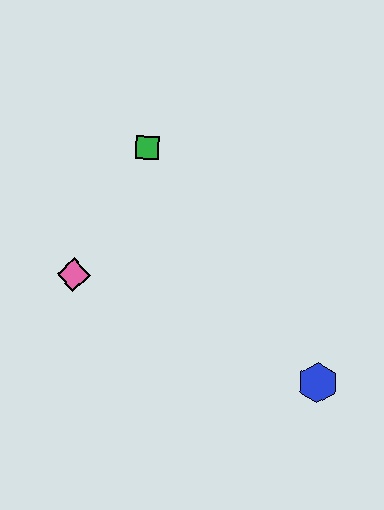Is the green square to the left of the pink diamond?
No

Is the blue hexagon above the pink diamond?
No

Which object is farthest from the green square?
The blue hexagon is farthest from the green square.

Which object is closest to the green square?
The pink diamond is closest to the green square.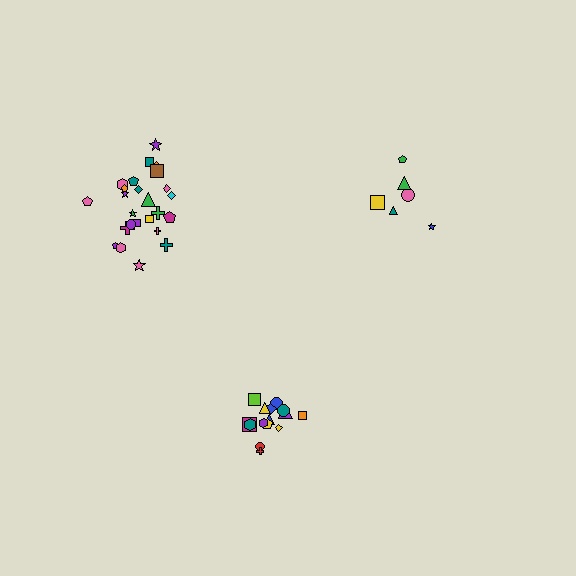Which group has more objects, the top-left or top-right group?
The top-left group.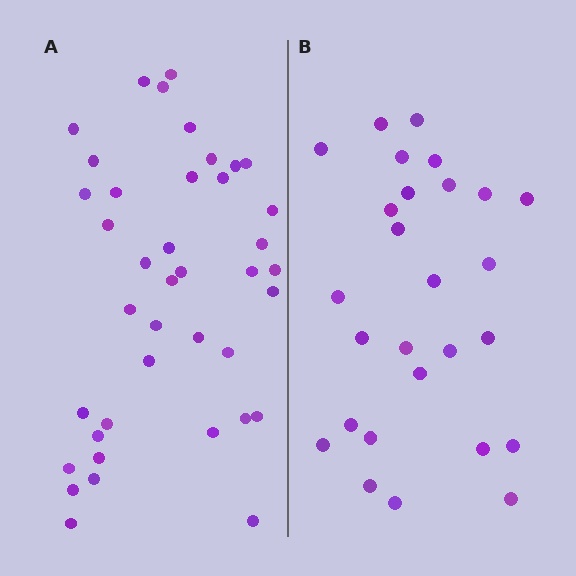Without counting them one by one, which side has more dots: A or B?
Region A (the left region) has more dots.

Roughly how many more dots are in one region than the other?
Region A has approximately 15 more dots than region B.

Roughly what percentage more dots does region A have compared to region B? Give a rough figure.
About 50% more.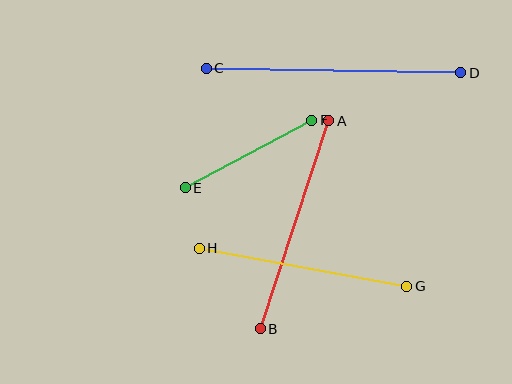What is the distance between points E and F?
The distance is approximately 143 pixels.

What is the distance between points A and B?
The distance is approximately 219 pixels.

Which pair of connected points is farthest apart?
Points C and D are farthest apart.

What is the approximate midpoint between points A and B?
The midpoint is at approximately (295, 225) pixels.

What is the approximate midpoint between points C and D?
The midpoint is at approximately (333, 70) pixels.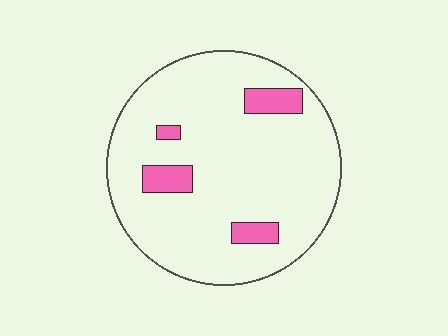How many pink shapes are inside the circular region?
4.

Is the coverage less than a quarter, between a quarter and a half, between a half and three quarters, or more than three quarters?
Less than a quarter.